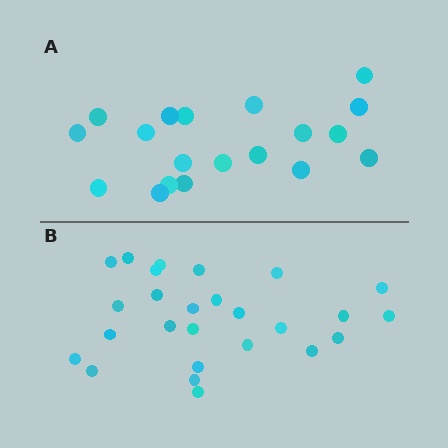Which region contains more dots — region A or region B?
Region B (the bottom region) has more dots.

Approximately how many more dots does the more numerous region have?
Region B has roughly 8 or so more dots than region A.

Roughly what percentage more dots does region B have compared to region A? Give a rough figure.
About 35% more.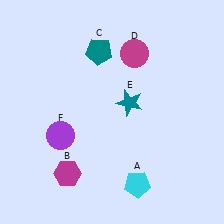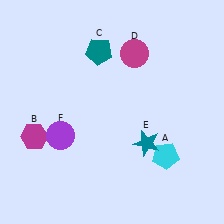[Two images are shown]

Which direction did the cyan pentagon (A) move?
The cyan pentagon (A) moved up.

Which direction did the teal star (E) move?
The teal star (E) moved down.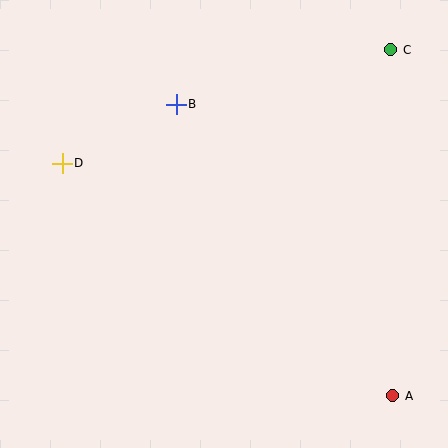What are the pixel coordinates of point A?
Point A is at (393, 396).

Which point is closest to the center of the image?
Point B at (176, 104) is closest to the center.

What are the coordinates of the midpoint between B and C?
The midpoint between B and C is at (283, 77).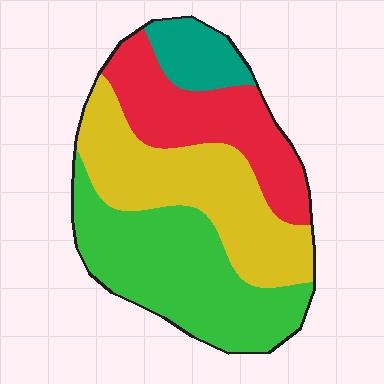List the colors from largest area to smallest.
From largest to smallest: green, yellow, red, teal.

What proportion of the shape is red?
Red covers roughly 25% of the shape.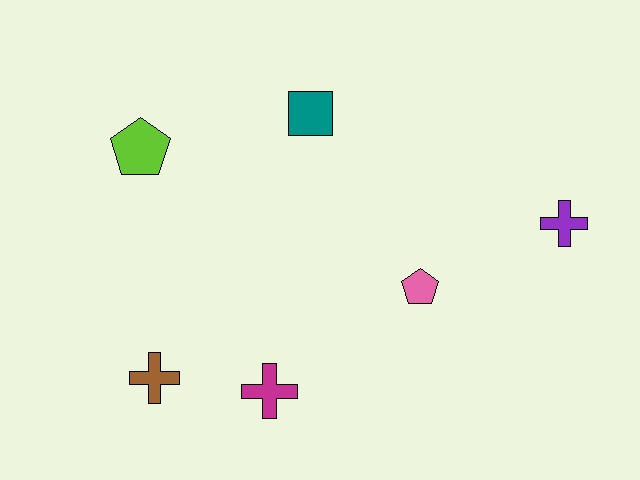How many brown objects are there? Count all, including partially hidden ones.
There is 1 brown object.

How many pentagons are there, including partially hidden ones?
There are 2 pentagons.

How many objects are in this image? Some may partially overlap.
There are 6 objects.